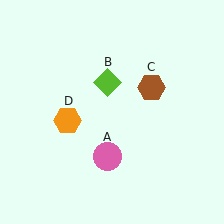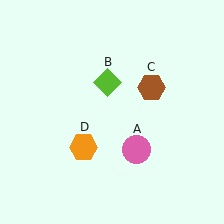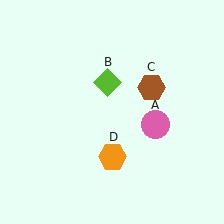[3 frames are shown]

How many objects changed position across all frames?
2 objects changed position: pink circle (object A), orange hexagon (object D).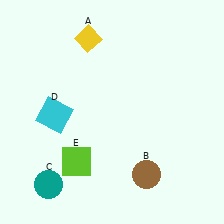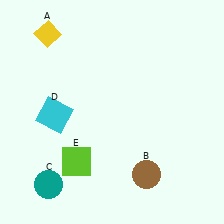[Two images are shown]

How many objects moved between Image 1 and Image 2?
1 object moved between the two images.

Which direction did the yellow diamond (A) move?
The yellow diamond (A) moved left.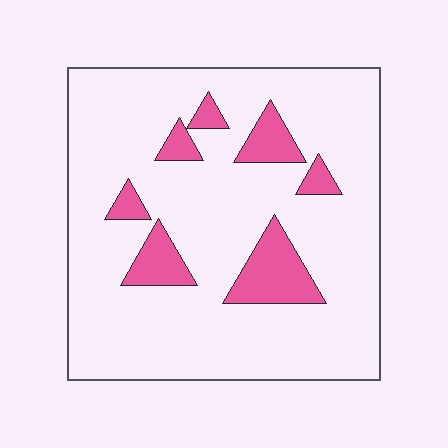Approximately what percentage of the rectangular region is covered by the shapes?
Approximately 15%.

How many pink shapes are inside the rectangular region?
7.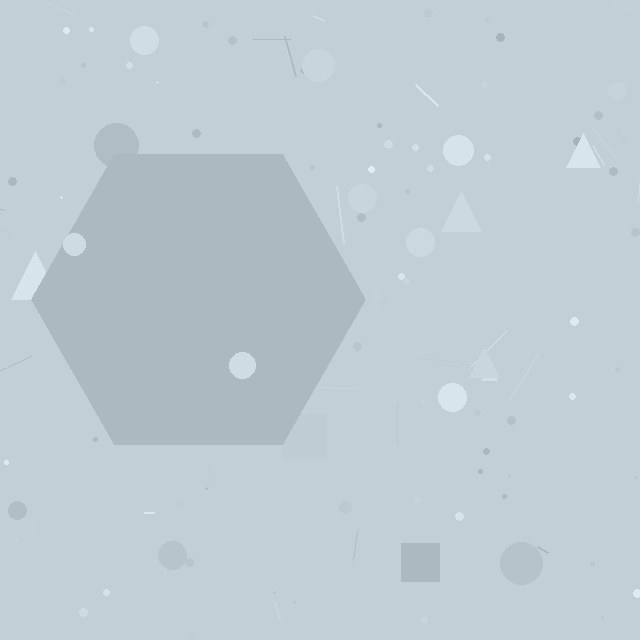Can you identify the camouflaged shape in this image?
The camouflaged shape is a hexagon.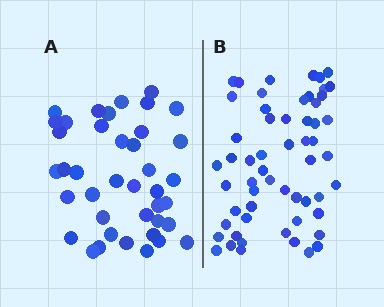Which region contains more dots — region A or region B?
Region B (the right region) has more dots.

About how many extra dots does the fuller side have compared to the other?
Region B has approximately 15 more dots than region A.